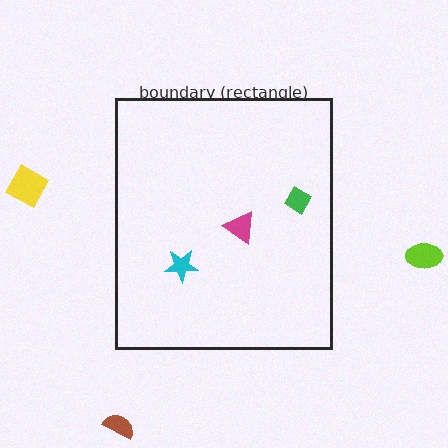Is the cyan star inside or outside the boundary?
Inside.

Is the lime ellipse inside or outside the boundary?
Outside.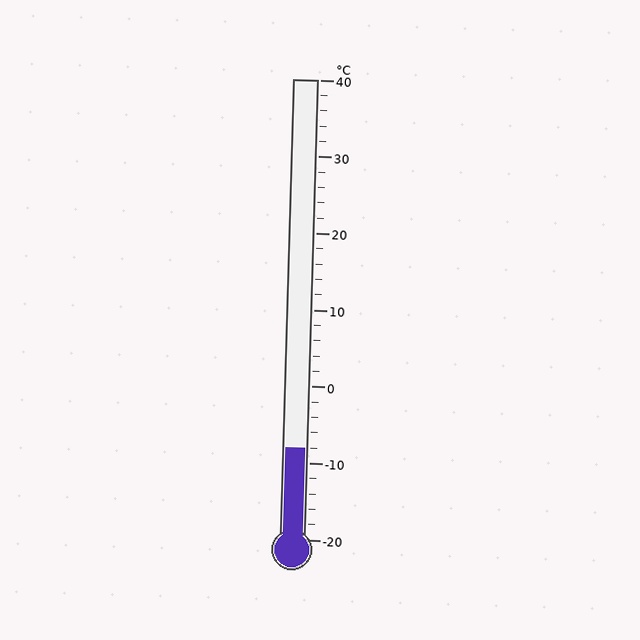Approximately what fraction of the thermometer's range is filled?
The thermometer is filled to approximately 20% of its range.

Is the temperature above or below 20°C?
The temperature is below 20°C.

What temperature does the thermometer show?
The thermometer shows approximately -8°C.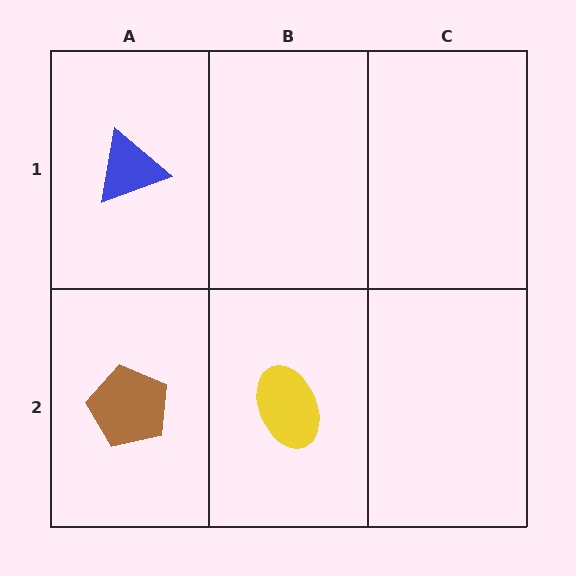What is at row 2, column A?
A brown pentagon.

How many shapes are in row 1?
1 shape.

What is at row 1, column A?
A blue triangle.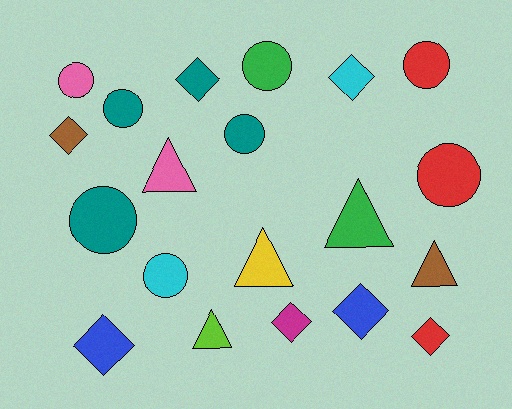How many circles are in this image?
There are 8 circles.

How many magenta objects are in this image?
There is 1 magenta object.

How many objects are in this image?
There are 20 objects.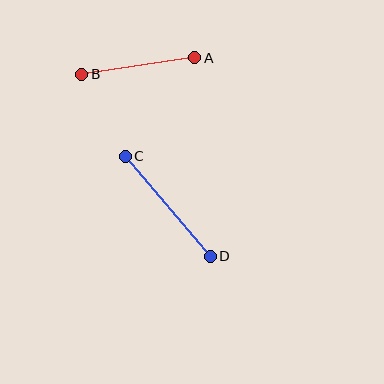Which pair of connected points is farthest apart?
Points C and D are farthest apart.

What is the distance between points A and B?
The distance is approximately 114 pixels.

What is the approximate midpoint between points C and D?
The midpoint is at approximately (168, 206) pixels.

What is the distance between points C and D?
The distance is approximately 131 pixels.